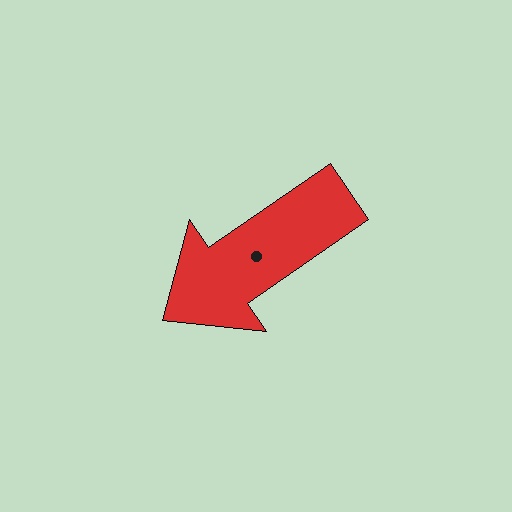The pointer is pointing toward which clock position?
Roughly 8 o'clock.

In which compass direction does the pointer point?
Southwest.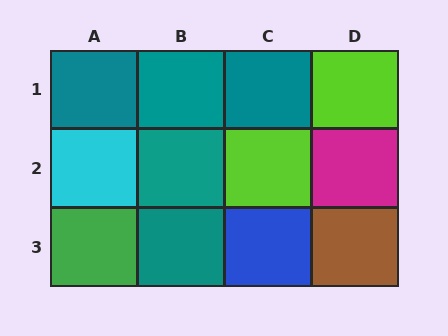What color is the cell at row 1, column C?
Teal.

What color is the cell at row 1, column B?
Teal.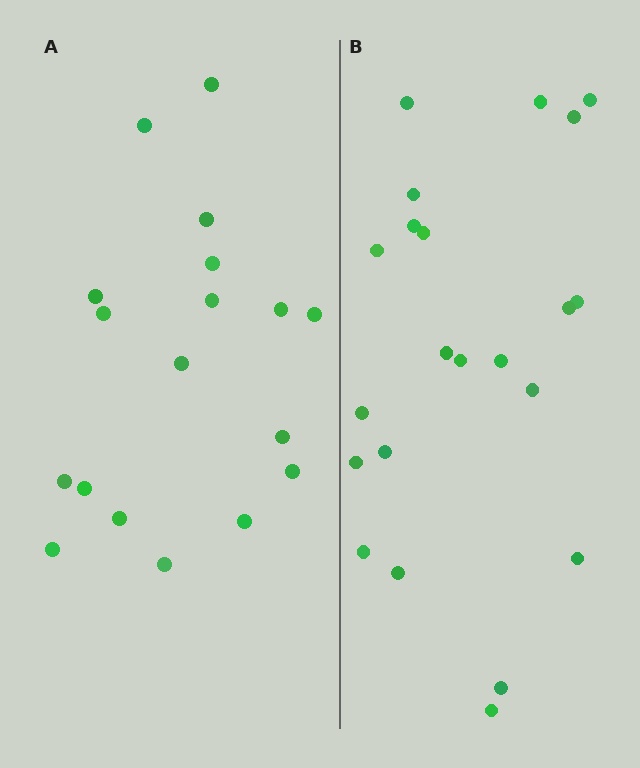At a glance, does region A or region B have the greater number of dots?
Region B (the right region) has more dots.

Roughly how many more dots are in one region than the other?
Region B has about 4 more dots than region A.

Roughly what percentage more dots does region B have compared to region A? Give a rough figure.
About 20% more.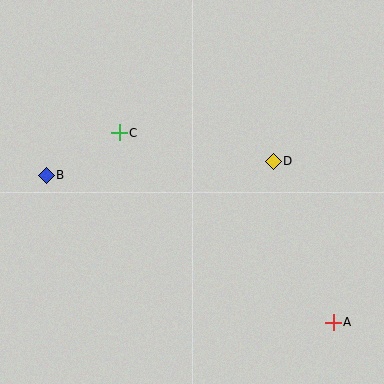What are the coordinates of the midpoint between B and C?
The midpoint between B and C is at (83, 154).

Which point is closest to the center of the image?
Point D at (273, 161) is closest to the center.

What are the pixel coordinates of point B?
Point B is at (46, 175).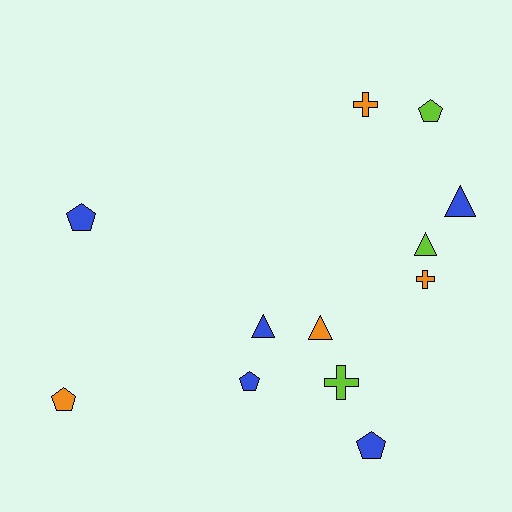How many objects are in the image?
There are 12 objects.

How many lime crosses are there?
There is 1 lime cross.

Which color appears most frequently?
Blue, with 5 objects.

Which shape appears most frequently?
Pentagon, with 5 objects.